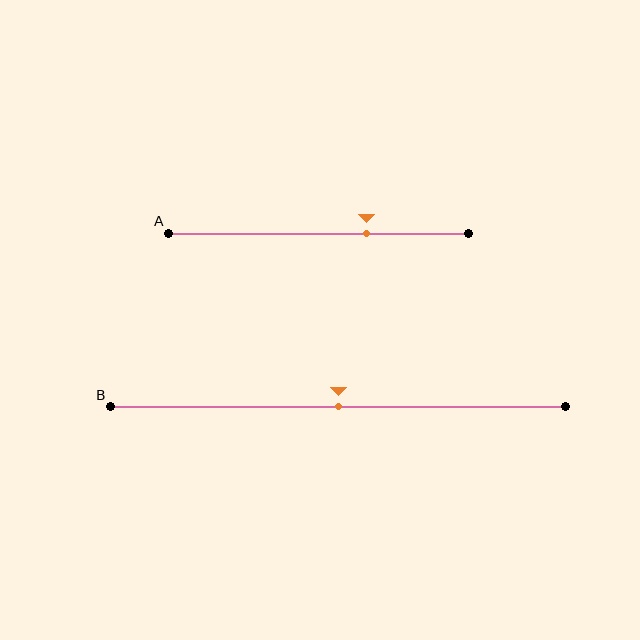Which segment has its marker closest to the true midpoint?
Segment B has its marker closest to the true midpoint.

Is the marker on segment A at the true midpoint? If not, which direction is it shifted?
No, the marker on segment A is shifted to the right by about 16% of the segment length.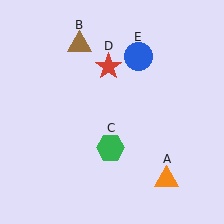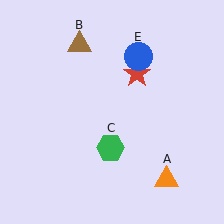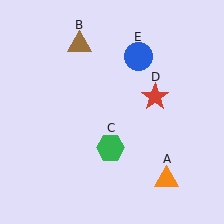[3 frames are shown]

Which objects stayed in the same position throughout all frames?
Orange triangle (object A) and brown triangle (object B) and green hexagon (object C) and blue circle (object E) remained stationary.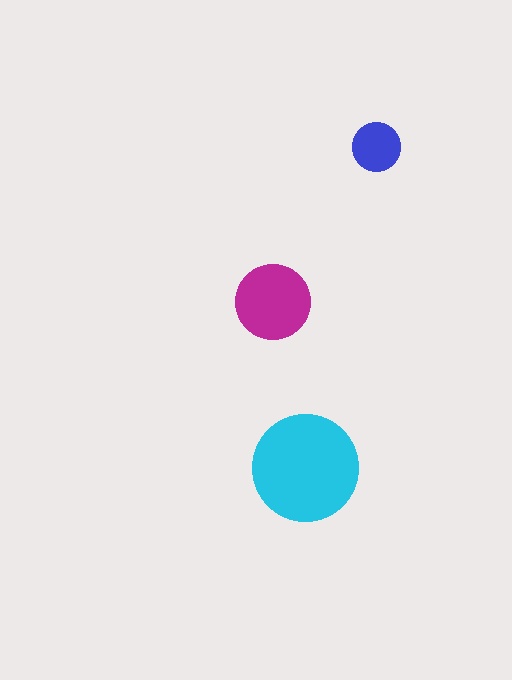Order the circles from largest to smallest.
the cyan one, the magenta one, the blue one.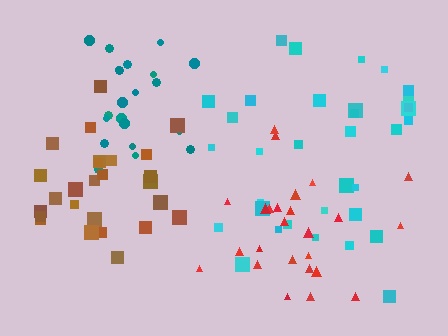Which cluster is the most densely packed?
Teal.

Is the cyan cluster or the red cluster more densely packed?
Cyan.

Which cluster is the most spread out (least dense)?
Red.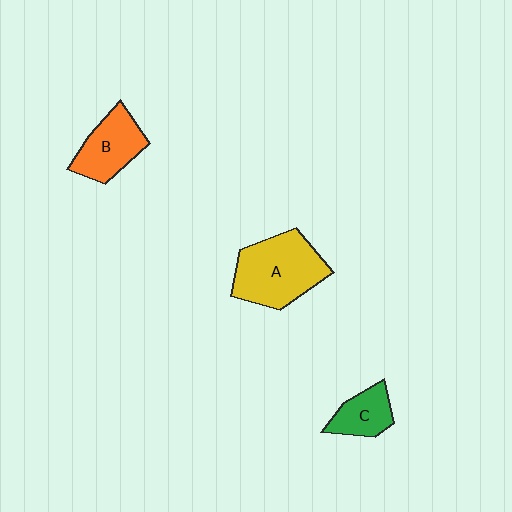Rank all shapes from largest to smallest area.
From largest to smallest: A (yellow), B (orange), C (green).